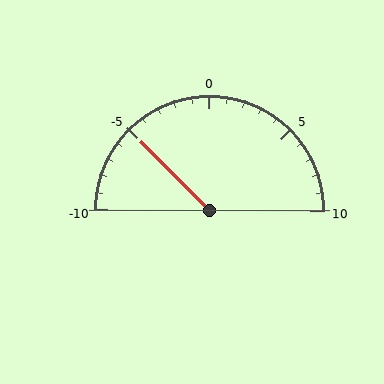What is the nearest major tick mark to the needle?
The nearest major tick mark is -5.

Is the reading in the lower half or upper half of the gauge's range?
The reading is in the lower half of the range (-10 to 10).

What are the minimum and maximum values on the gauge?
The gauge ranges from -10 to 10.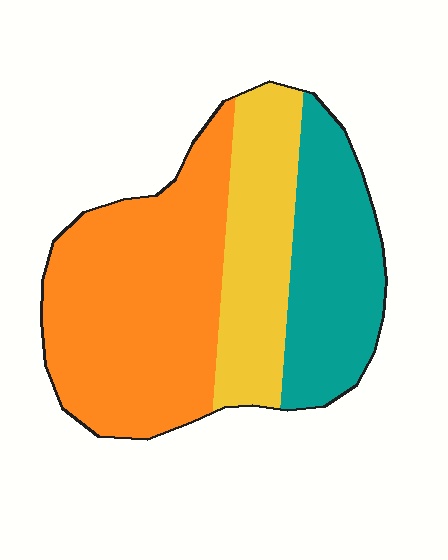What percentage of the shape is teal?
Teal takes up about one quarter (1/4) of the shape.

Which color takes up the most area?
Orange, at roughly 50%.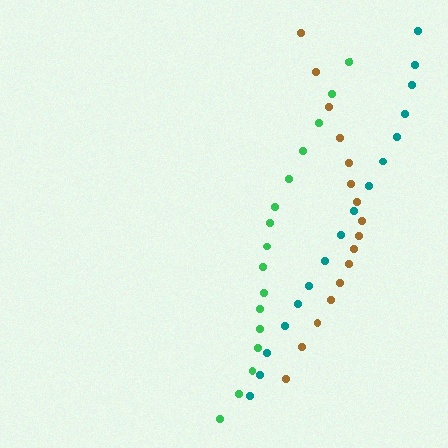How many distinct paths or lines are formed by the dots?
There are 3 distinct paths.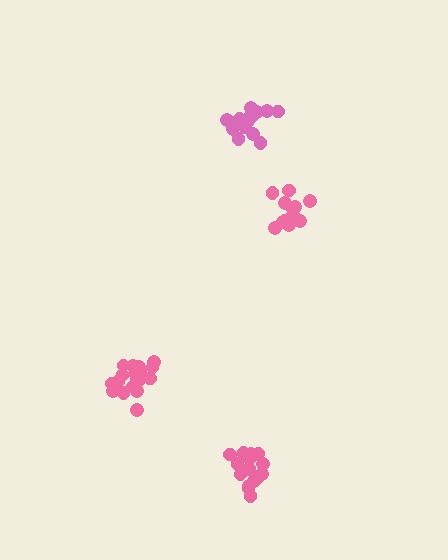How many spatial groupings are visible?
There are 4 spatial groupings.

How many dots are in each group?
Group 1: 17 dots, Group 2: 13 dots, Group 3: 17 dots, Group 4: 19 dots (66 total).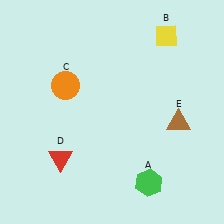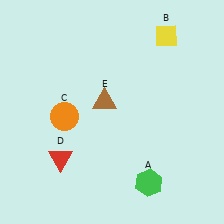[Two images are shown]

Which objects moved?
The objects that moved are: the orange circle (C), the brown triangle (E).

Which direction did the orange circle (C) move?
The orange circle (C) moved down.